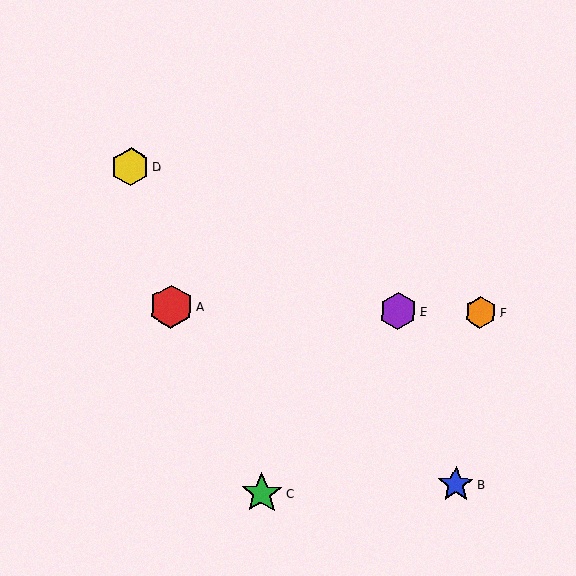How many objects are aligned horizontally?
3 objects (A, E, F) are aligned horizontally.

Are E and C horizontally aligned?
No, E is at y≈311 and C is at y≈493.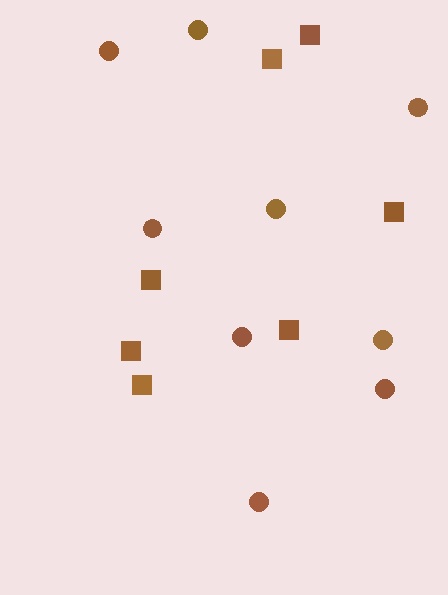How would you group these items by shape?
There are 2 groups: one group of circles (9) and one group of squares (7).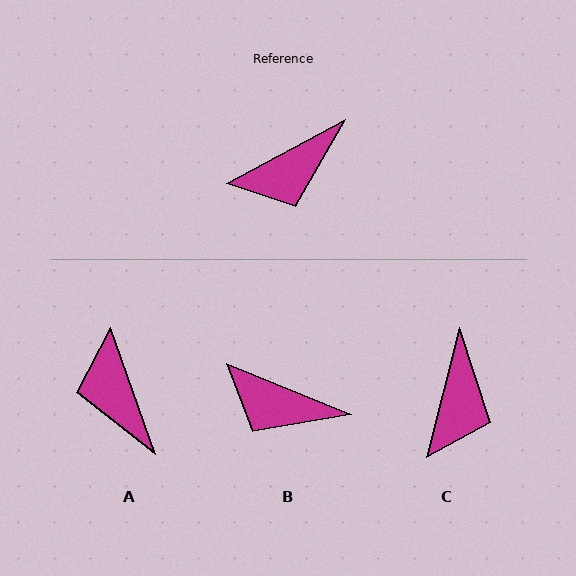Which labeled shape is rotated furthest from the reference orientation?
A, about 99 degrees away.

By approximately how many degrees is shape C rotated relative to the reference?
Approximately 48 degrees counter-clockwise.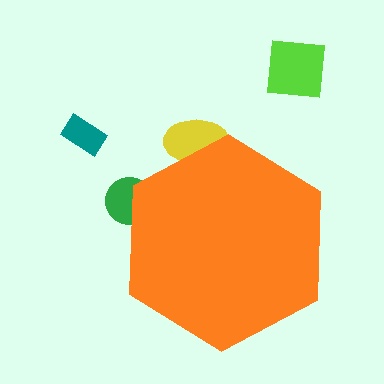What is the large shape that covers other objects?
An orange hexagon.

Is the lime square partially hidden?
No, the lime square is fully visible.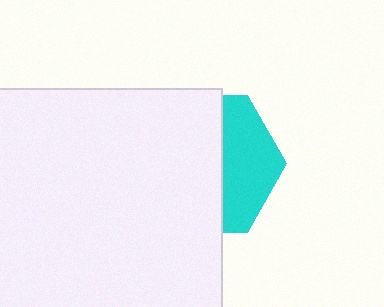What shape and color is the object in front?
The object in front is a white rectangle.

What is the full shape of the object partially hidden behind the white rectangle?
The partially hidden object is a cyan hexagon.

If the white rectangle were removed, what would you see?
You would see the complete cyan hexagon.